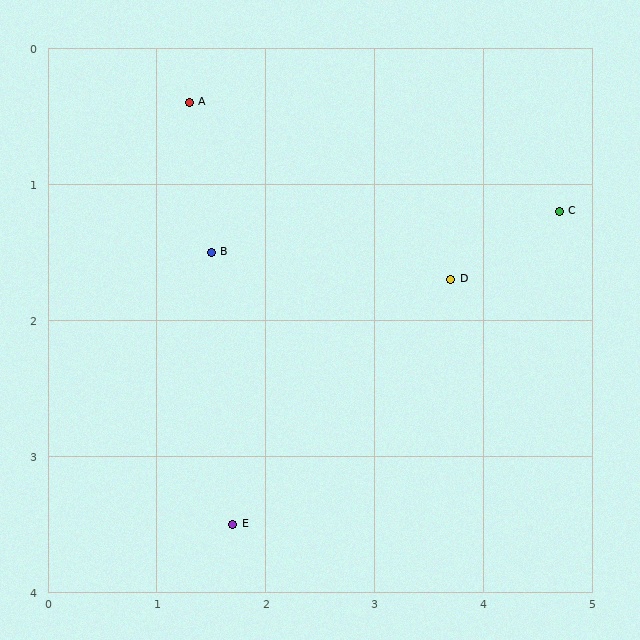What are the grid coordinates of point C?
Point C is at approximately (4.7, 1.2).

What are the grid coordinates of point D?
Point D is at approximately (3.7, 1.7).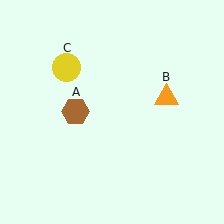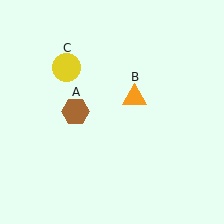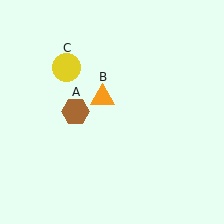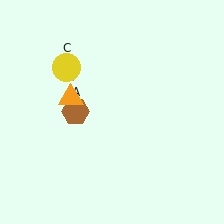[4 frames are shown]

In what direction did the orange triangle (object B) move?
The orange triangle (object B) moved left.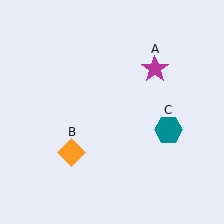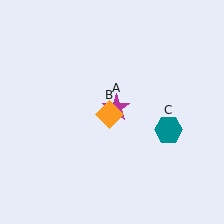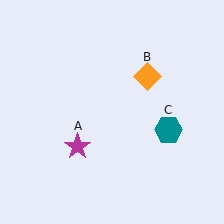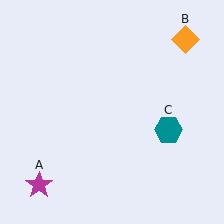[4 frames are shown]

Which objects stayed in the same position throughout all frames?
Teal hexagon (object C) remained stationary.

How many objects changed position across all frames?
2 objects changed position: magenta star (object A), orange diamond (object B).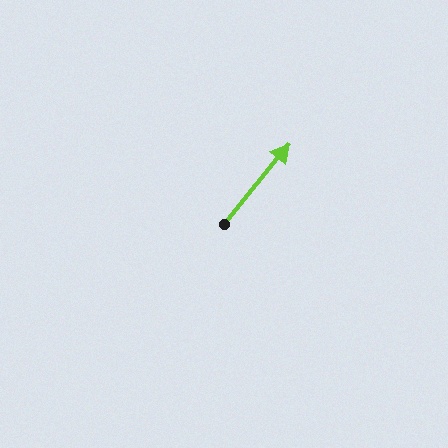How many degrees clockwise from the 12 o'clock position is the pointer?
Approximately 39 degrees.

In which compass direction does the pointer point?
Northeast.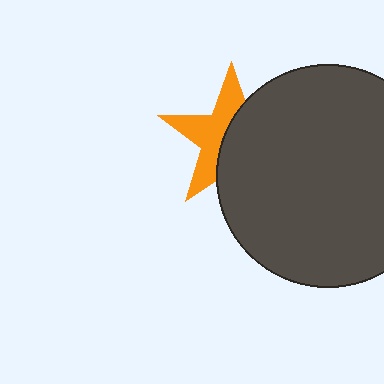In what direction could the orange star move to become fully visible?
The orange star could move left. That would shift it out from behind the dark gray circle entirely.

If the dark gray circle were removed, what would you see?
You would see the complete orange star.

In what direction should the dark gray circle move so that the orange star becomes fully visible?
The dark gray circle should move right. That is the shortest direction to clear the overlap and leave the orange star fully visible.